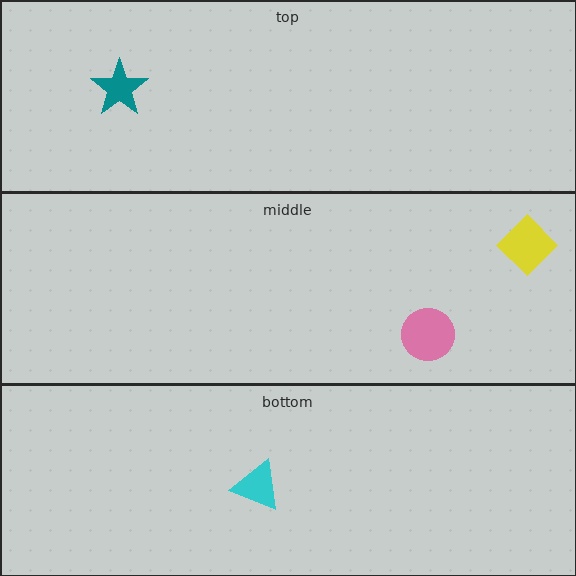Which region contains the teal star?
The top region.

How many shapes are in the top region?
1.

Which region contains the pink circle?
The middle region.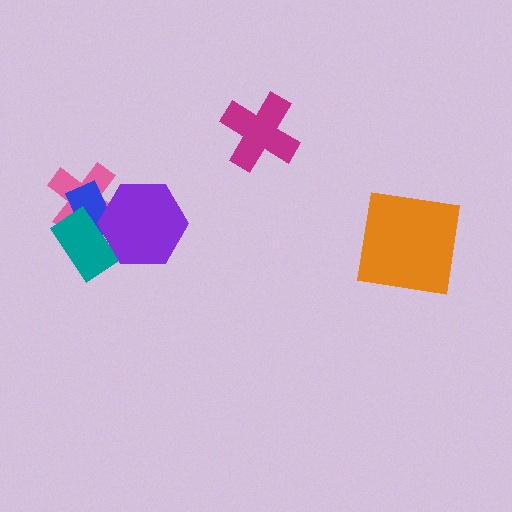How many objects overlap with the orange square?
0 objects overlap with the orange square.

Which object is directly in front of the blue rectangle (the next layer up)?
The teal rectangle is directly in front of the blue rectangle.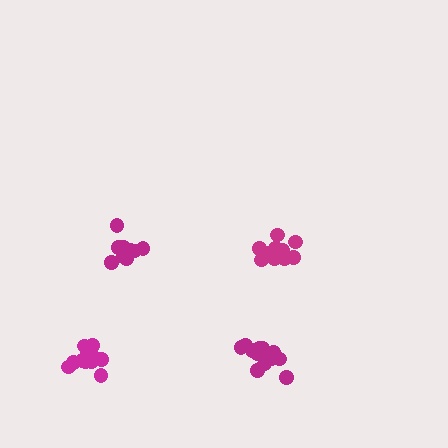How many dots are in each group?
Group 1: 12 dots, Group 2: 13 dots, Group 3: 12 dots, Group 4: 9 dots (46 total).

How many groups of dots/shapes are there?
There are 4 groups.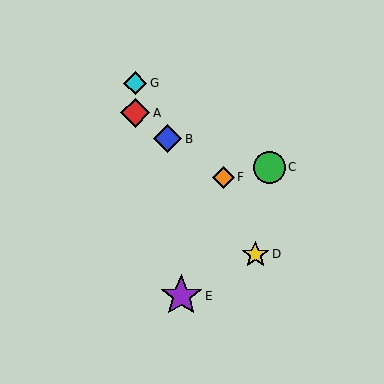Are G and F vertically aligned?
No, G is at x≈135 and F is at x≈223.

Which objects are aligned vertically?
Objects A, G are aligned vertically.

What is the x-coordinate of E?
Object E is at x≈181.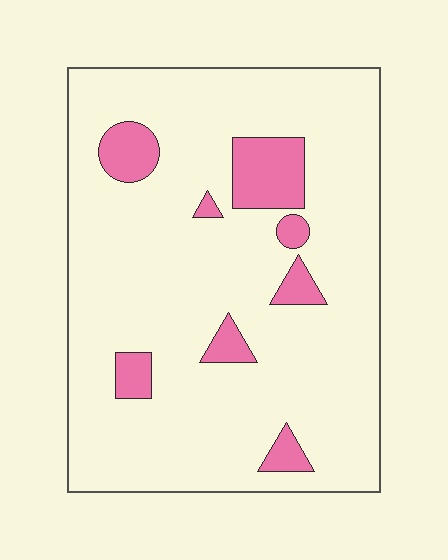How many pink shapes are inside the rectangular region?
8.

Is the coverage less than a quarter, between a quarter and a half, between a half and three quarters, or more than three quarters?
Less than a quarter.